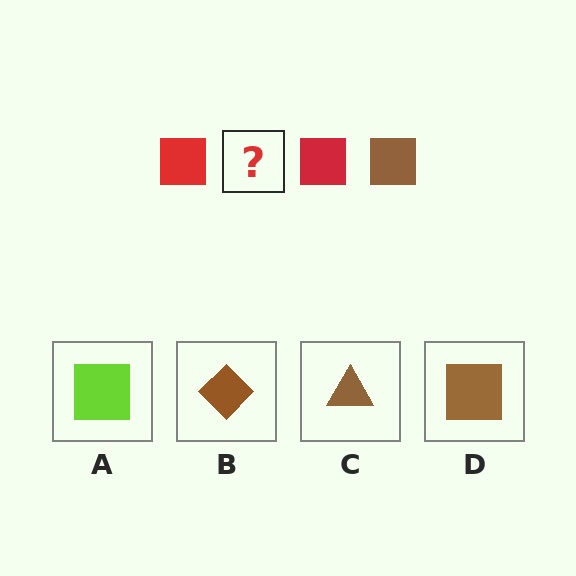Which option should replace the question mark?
Option D.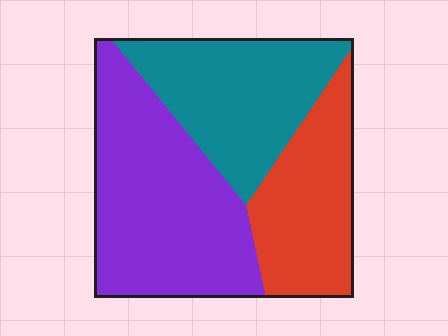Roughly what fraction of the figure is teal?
Teal takes up about one third (1/3) of the figure.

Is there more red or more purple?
Purple.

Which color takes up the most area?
Purple, at roughly 45%.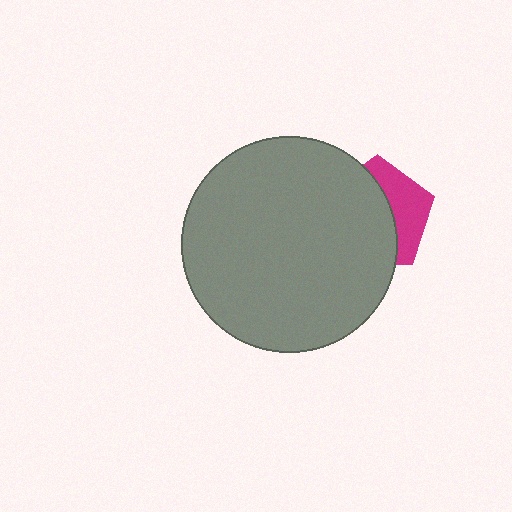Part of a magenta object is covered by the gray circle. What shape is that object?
It is a pentagon.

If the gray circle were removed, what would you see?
You would see the complete magenta pentagon.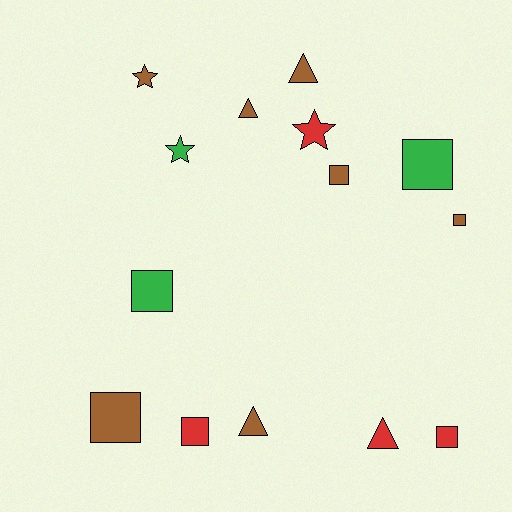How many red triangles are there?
There is 1 red triangle.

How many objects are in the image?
There are 14 objects.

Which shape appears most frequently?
Square, with 7 objects.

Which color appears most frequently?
Brown, with 7 objects.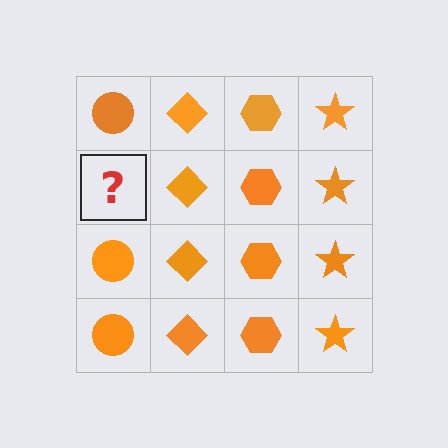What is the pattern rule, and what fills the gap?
The rule is that each column has a consistent shape. The gap should be filled with an orange circle.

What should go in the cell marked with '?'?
The missing cell should contain an orange circle.